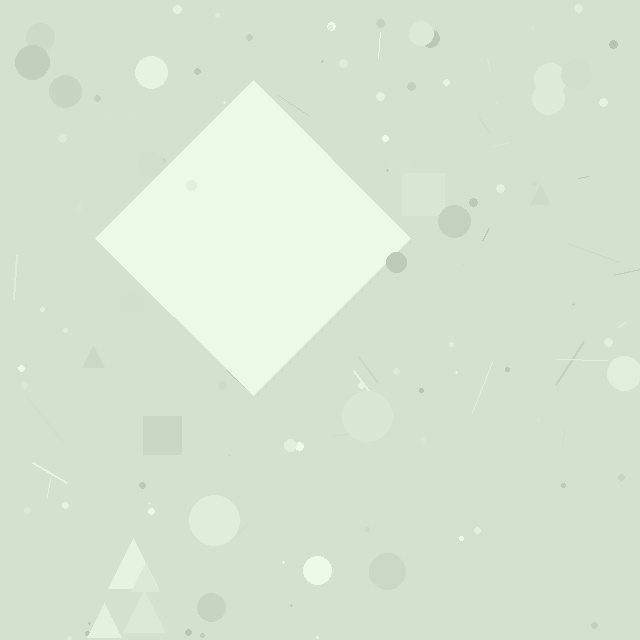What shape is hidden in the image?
A diamond is hidden in the image.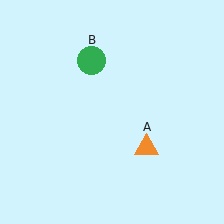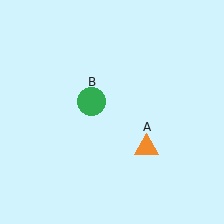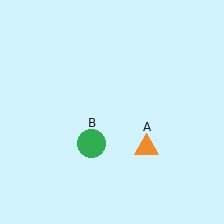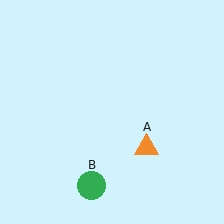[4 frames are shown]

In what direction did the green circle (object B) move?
The green circle (object B) moved down.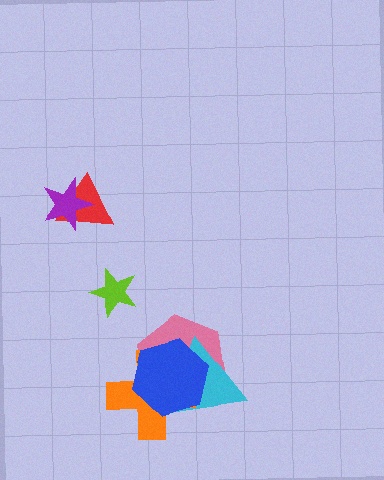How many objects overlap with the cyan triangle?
3 objects overlap with the cyan triangle.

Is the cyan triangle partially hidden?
Yes, it is partially covered by another shape.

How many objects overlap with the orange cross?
3 objects overlap with the orange cross.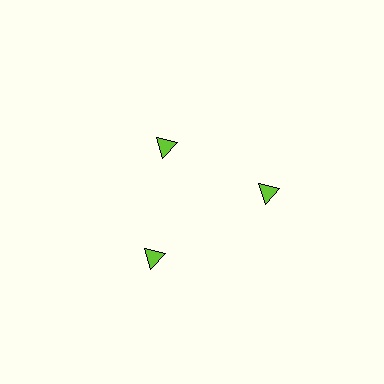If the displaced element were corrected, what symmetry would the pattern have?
It would have 3-fold rotational symmetry — the pattern would map onto itself every 120 degrees.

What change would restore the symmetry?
The symmetry would be restored by moving it outward, back onto the ring so that all 3 triangles sit at equal angles and equal distance from the center.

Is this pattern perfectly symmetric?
No. The 3 lime triangles are arranged in a ring, but one element near the 11 o'clock position is pulled inward toward the center, breaking the 3-fold rotational symmetry.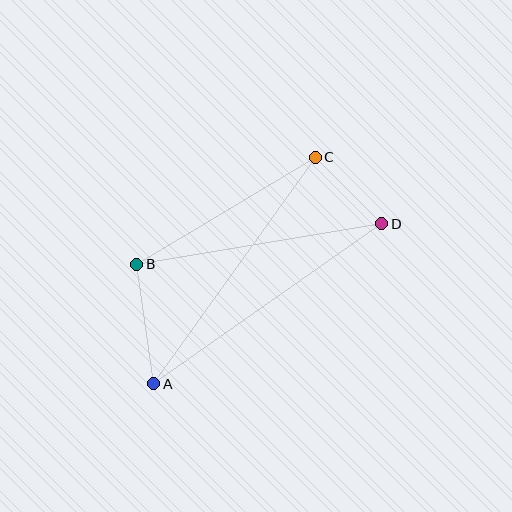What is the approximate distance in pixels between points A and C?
The distance between A and C is approximately 278 pixels.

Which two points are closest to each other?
Points C and D are closest to each other.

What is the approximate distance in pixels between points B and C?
The distance between B and C is approximately 208 pixels.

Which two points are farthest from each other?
Points A and D are farthest from each other.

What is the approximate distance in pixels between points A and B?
The distance between A and B is approximately 121 pixels.